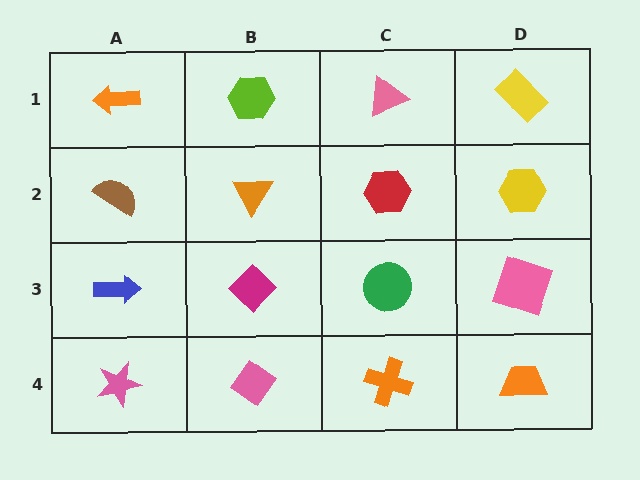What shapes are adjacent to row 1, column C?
A red hexagon (row 2, column C), a lime hexagon (row 1, column B), a yellow rectangle (row 1, column D).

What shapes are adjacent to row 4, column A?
A blue arrow (row 3, column A), a pink diamond (row 4, column B).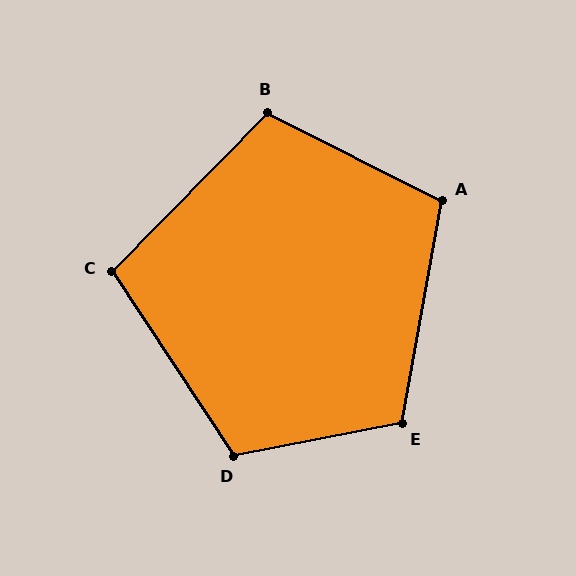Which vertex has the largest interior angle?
D, at approximately 112 degrees.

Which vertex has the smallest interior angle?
C, at approximately 102 degrees.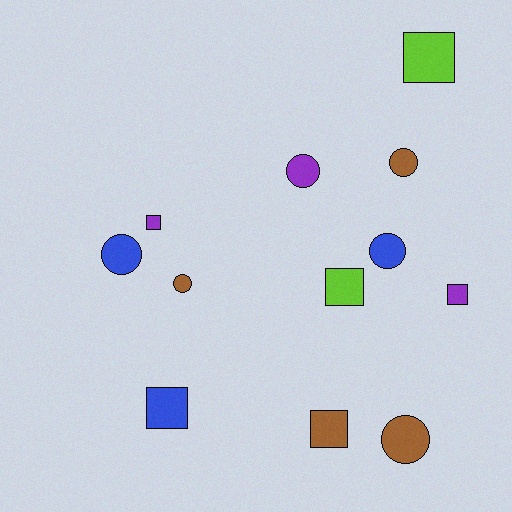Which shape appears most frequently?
Circle, with 6 objects.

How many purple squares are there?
There are 2 purple squares.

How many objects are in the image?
There are 12 objects.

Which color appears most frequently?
Brown, with 4 objects.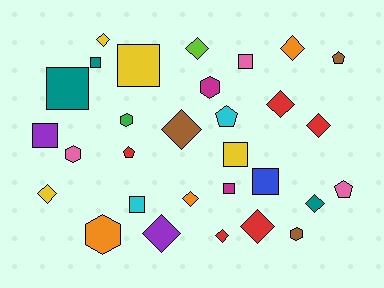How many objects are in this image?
There are 30 objects.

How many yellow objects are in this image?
There are 4 yellow objects.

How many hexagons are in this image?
There are 5 hexagons.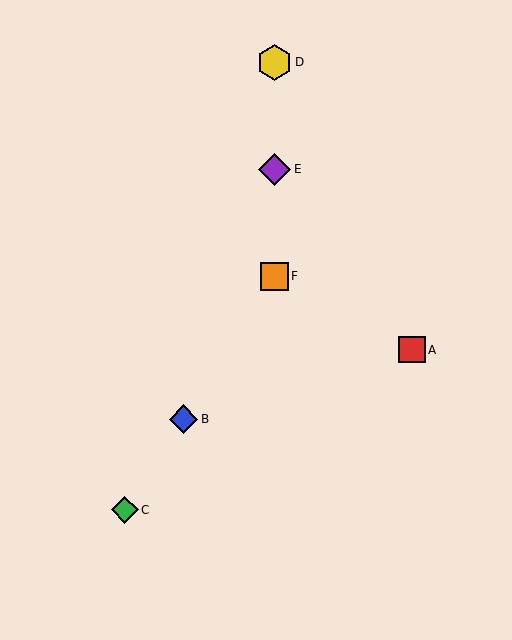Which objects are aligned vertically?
Objects D, E, F are aligned vertically.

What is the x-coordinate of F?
Object F is at x≈274.